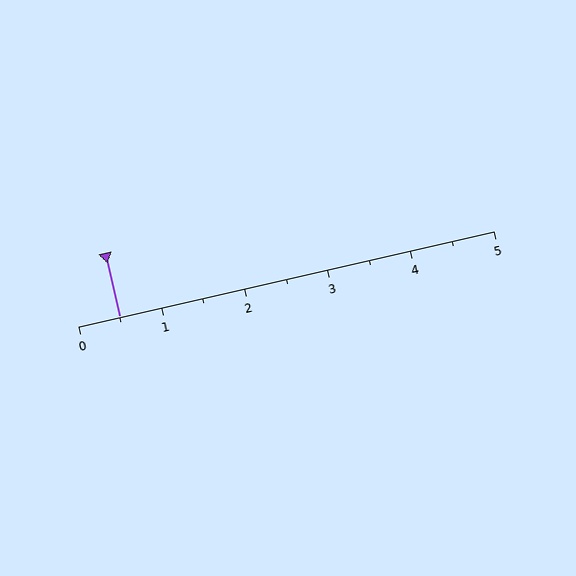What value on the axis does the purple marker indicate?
The marker indicates approximately 0.5.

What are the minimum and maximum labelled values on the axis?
The axis runs from 0 to 5.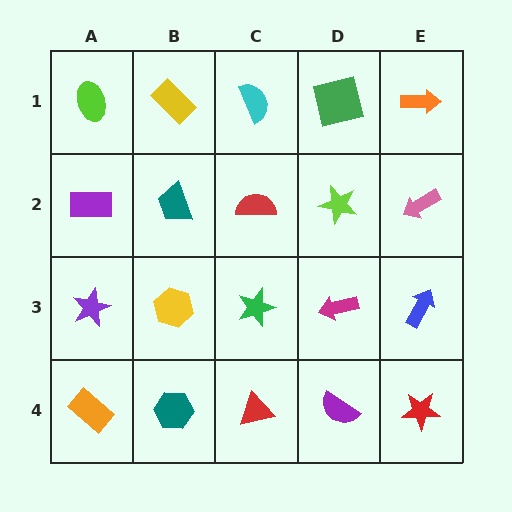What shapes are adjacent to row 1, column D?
A lime star (row 2, column D), a cyan semicircle (row 1, column C), an orange arrow (row 1, column E).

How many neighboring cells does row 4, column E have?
2.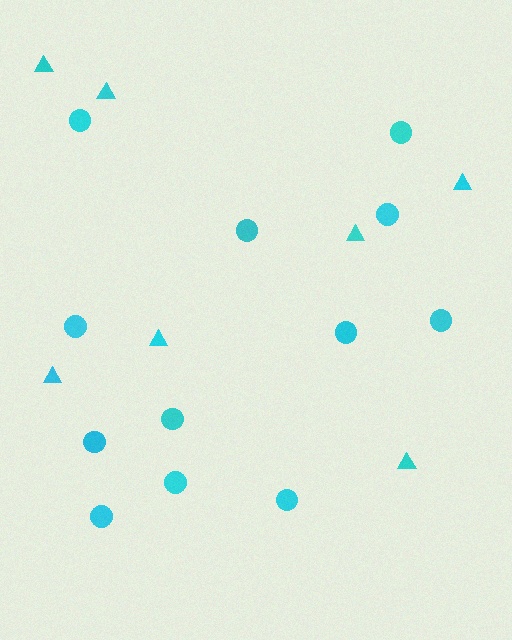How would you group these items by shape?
There are 2 groups: one group of circles (12) and one group of triangles (7).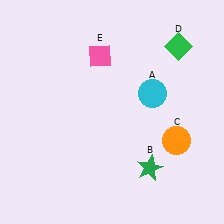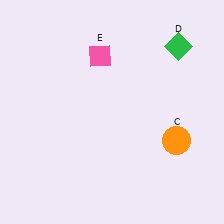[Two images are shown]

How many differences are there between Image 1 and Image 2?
There are 2 differences between the two images.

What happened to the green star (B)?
The green star (B) was removed in Image 2. It was in the bottom-right area of Image 1.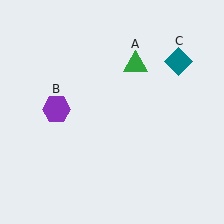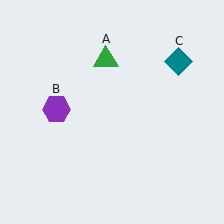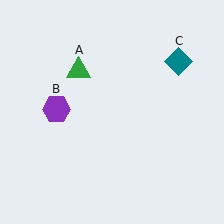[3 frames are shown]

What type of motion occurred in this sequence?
The green triangle (object A) rotated counterclockwise around the center of the scene.